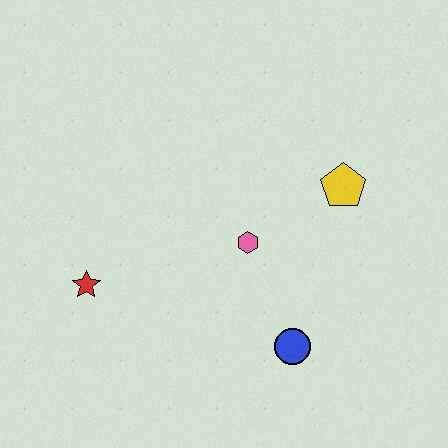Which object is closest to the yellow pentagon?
The pink hexagon is closest to the yellow pentagon.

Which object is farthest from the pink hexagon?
The red star is farthest from the pink hexagon.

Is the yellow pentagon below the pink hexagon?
No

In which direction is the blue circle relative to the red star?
The blue circle is to the right of the red star.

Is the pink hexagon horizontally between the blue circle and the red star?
Yes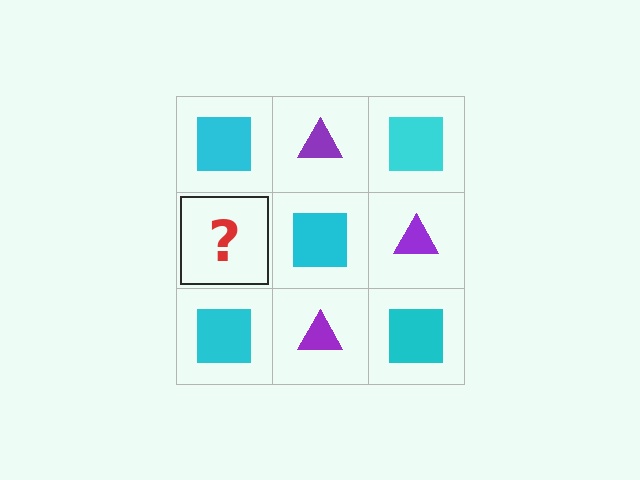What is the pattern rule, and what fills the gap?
The rule is that it alternates cyan square and purple triangle in a checkerboard pattern. The gap should be filled with a purple triangle.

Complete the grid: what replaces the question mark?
The question mark should be replaced with a purple triangle.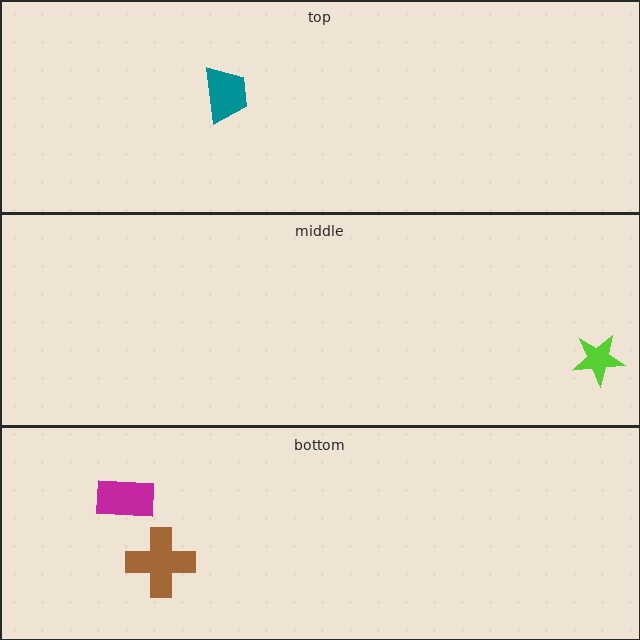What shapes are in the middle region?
The lime star.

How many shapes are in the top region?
1.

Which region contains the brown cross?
The bottom region.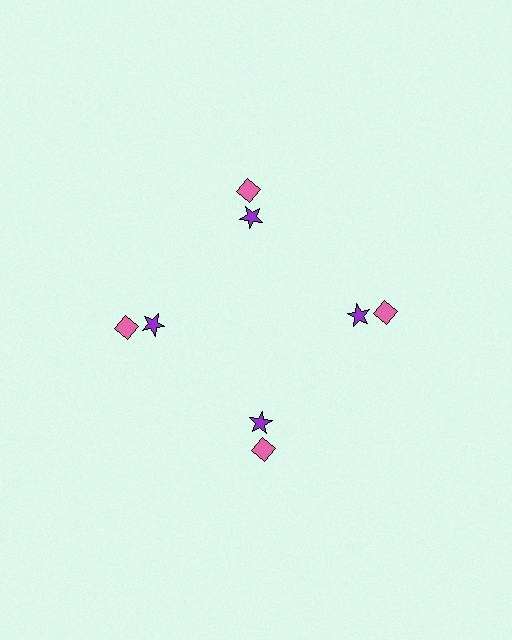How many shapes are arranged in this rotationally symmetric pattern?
There are 8 shapes, arranged in 4 groups of 2.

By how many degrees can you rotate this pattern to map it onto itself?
The pattern maps onto itself every 90 degrees of rotation.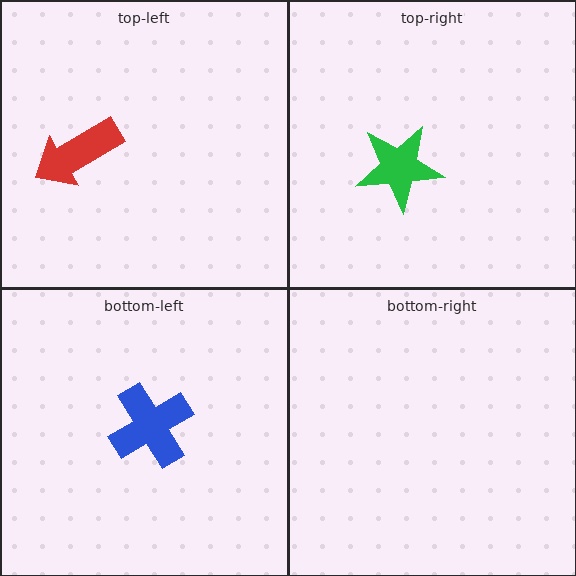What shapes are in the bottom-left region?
The blue cross.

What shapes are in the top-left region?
The red arrow.